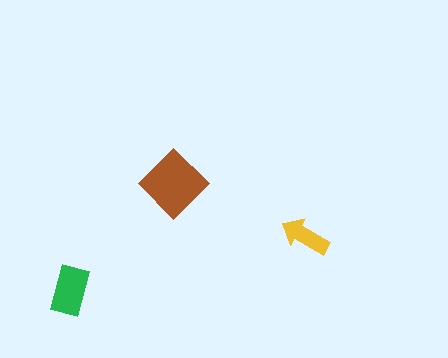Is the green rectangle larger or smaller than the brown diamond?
Smaller.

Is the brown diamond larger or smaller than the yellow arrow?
Larger.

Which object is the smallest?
The yellow arrow.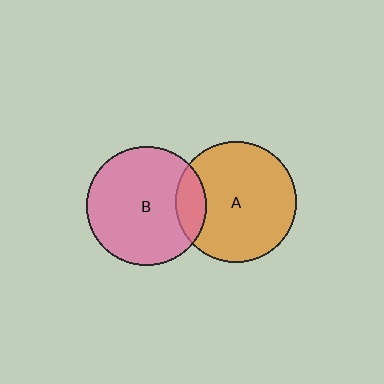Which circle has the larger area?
Circle A (orange).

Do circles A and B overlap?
Yes.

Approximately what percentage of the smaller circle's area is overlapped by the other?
Approximately 15%.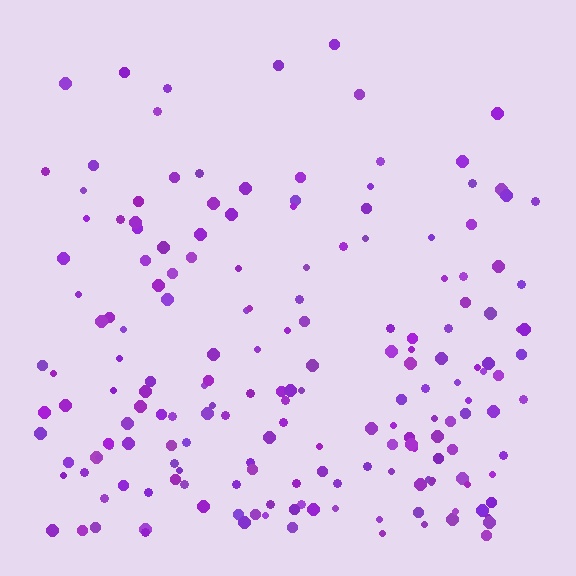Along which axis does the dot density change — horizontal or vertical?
Vertical.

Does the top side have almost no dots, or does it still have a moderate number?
Still a moderate number, just noticeably fewer than the bottom.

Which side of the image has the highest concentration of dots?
The bottom.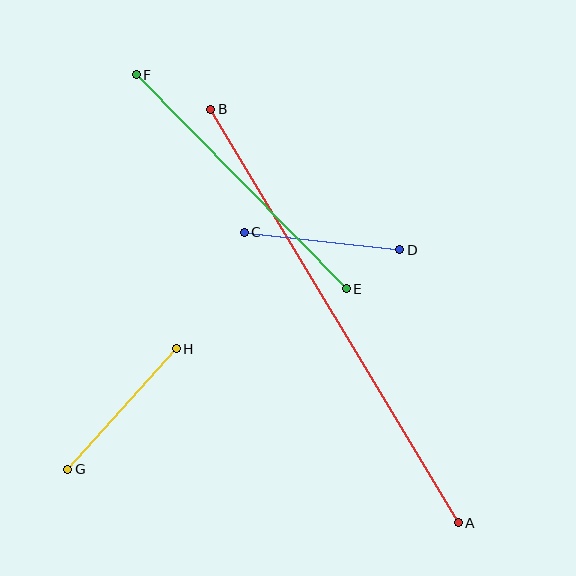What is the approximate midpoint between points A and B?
The midpoint is at approximately (334, 316) pixels.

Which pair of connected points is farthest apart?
Points A and B are farthest apart.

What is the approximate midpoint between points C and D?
The midpoint is at approximately (322, 241) pixels.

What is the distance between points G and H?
The distance is approximately 162 pixels.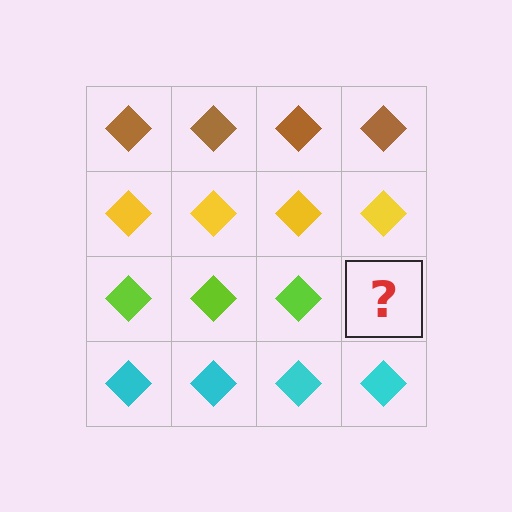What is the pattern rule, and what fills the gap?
The rule is that each row has a consistent color. The gap should be filled with a lime diamond.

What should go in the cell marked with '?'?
The missing cell should contain a lime diamond.